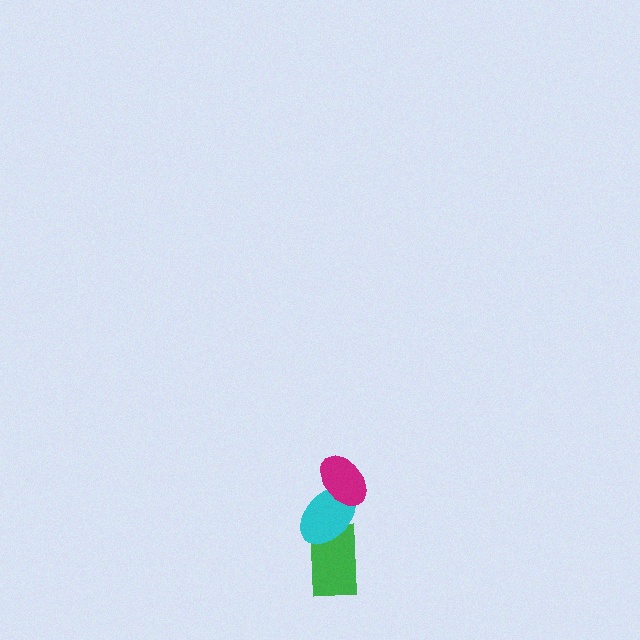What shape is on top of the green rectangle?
The cyan ellipse is on top of the green rectangle.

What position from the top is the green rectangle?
The green rectangle is 3rd from the top.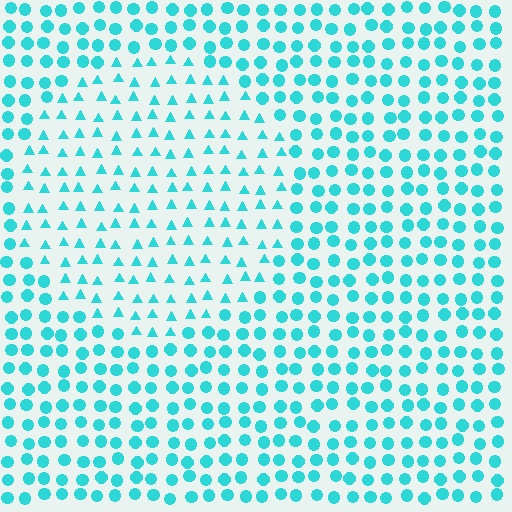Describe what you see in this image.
The image is filled with small cyan elements arranged in a uniform grid. A circle-shaped region contains triangles, while the surrounding area contains circles. The boundary is defined purely by the change in element shape.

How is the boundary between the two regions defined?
The boundary is defined by a change in element shape: triangles inside vs. circles outside. All elements share the same color and spacing.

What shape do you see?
I see a circle.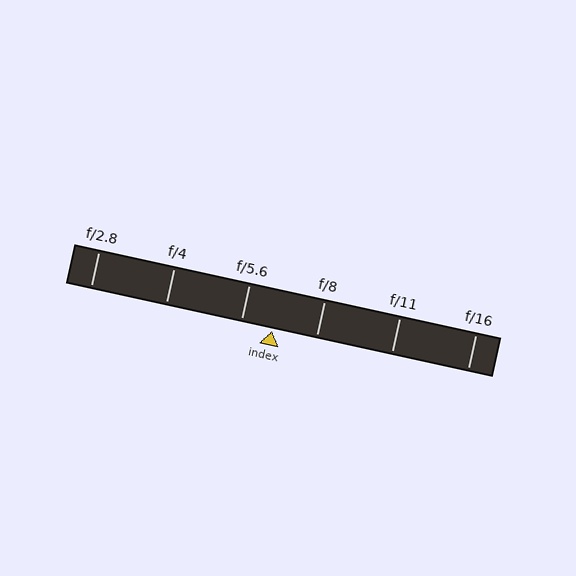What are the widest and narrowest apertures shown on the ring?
The widest aperture shown is f/2.8 and the narrowest is f/16.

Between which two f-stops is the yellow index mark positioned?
The index mark is between f/5.6 and f/8.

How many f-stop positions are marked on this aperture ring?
There are 6 f-stop positions marked.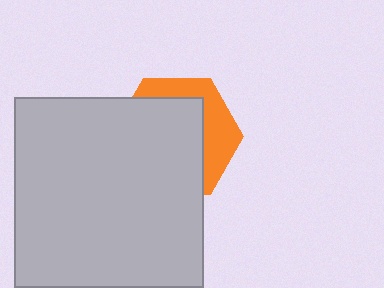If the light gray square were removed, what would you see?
You would see the complete orange hexagon.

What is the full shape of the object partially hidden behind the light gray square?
The partially hidden object is an orange hexagon.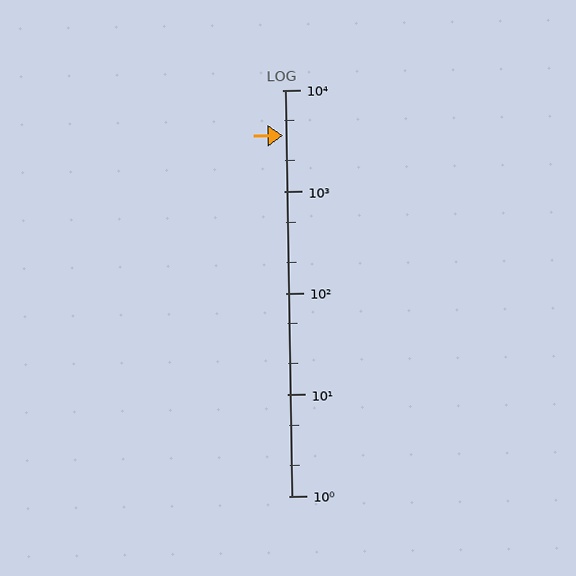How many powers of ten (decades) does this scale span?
The scale spans 4 decades, from 1 to 10000.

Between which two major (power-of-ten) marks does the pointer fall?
The pointer is between 1000 and 10000.